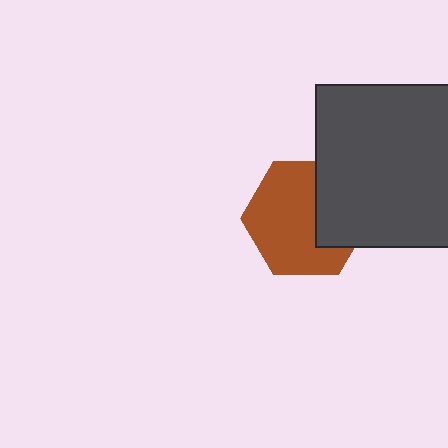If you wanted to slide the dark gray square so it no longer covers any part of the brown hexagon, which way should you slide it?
Slide it right — that is the most direct way to separate the two shapes.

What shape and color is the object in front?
The object in front is a dark gray square.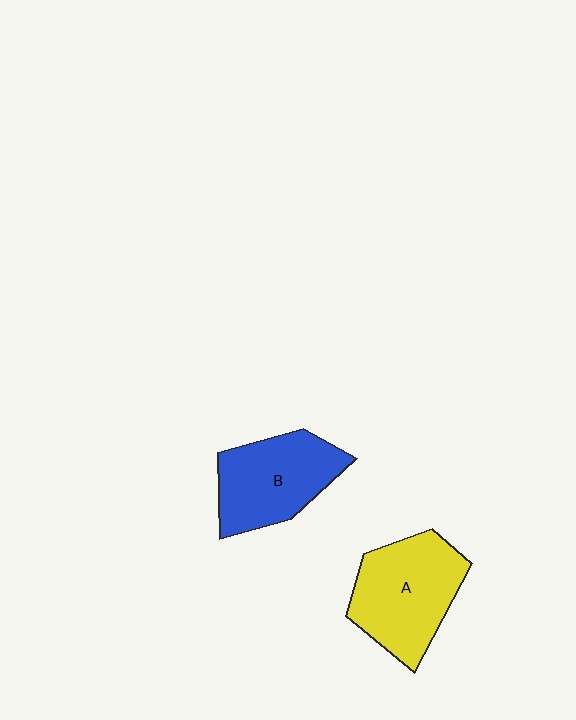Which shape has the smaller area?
Shape B (blue).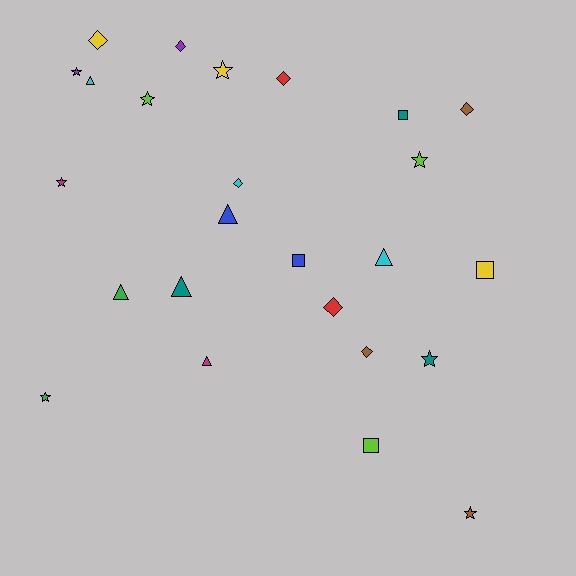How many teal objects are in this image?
There are 3 teal objects.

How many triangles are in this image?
There are 6 triangles.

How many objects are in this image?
There are 25 objects.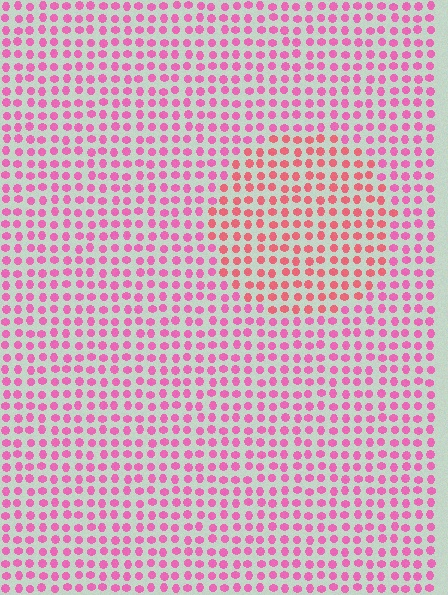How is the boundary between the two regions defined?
The boundary is defined purely by a slight shift in hue (about 29 degrees). Spacing, size, and orientation are identical on both sides.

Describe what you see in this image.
The image is filled with small pink elements in a uniform arrangement. A circle-shaped region is visible where the elements are tinted to a slightly different hue, forming a subtle color boundary.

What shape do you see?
I see a circle.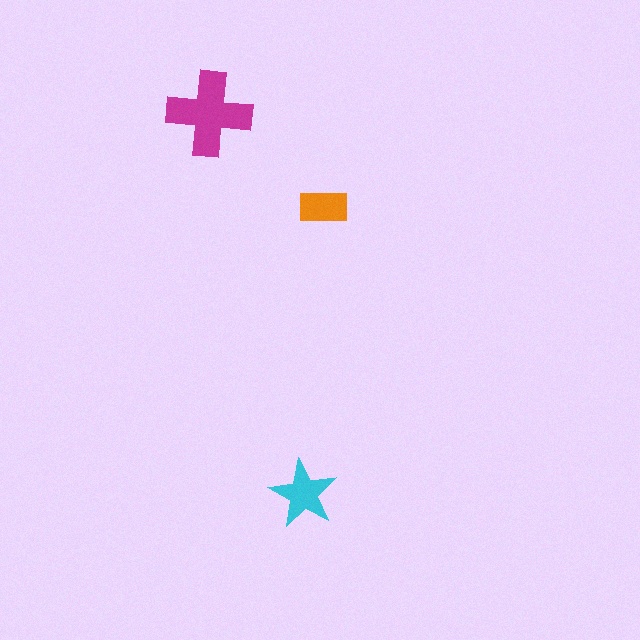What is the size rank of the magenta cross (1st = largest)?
1st.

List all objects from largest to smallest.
The magenta cross, the cyan star, the orange rectangle.